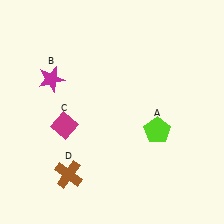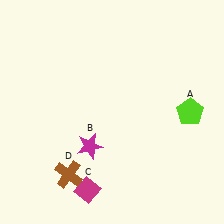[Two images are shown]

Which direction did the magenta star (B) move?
The magenta star (B) moved down.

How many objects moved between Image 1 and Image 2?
3 objects moved between the two images.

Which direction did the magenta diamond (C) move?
The magenta diamond (C) moved down.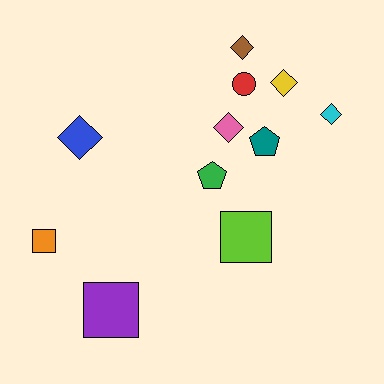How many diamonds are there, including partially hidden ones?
There are 5 diamonds.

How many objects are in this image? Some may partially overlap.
There are 11 objects.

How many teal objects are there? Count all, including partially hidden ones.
There is 1 teal object.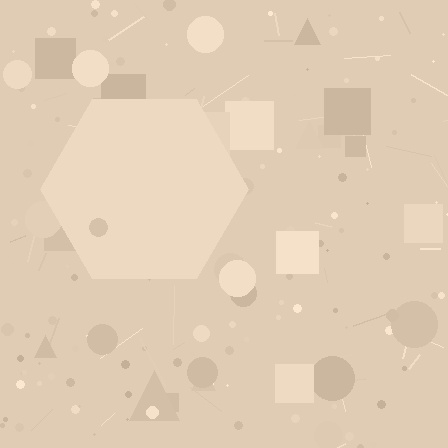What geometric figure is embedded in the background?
A hexagon is embedded in the background.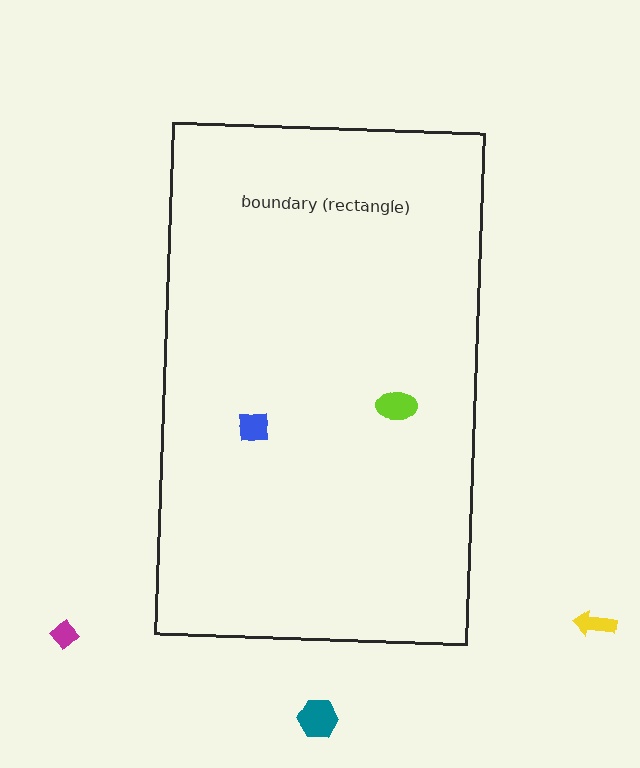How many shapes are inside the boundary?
2 inside, 3 outside.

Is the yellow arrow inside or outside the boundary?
Outside.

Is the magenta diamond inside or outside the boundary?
Outside.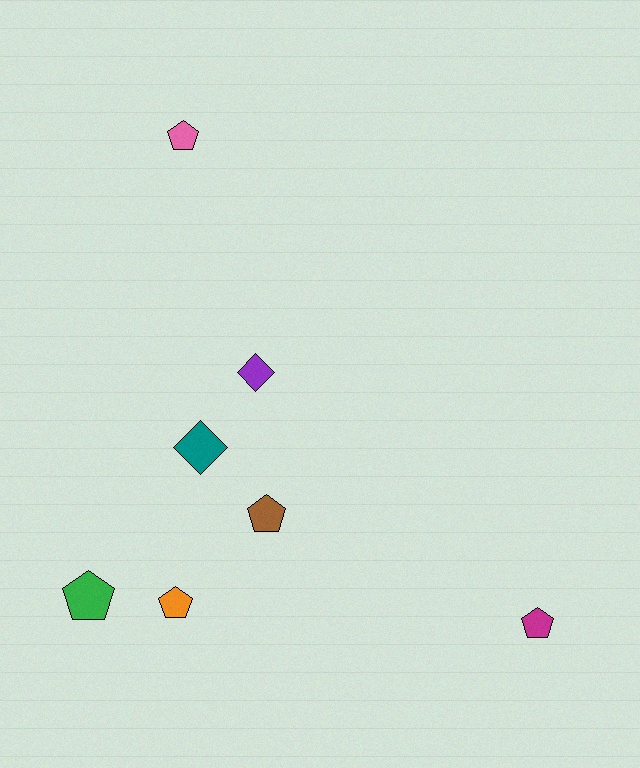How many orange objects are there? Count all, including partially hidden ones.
There is 1 orange object.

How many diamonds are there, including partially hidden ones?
There are 2 diamonds.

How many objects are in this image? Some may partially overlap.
There are 7 objects.